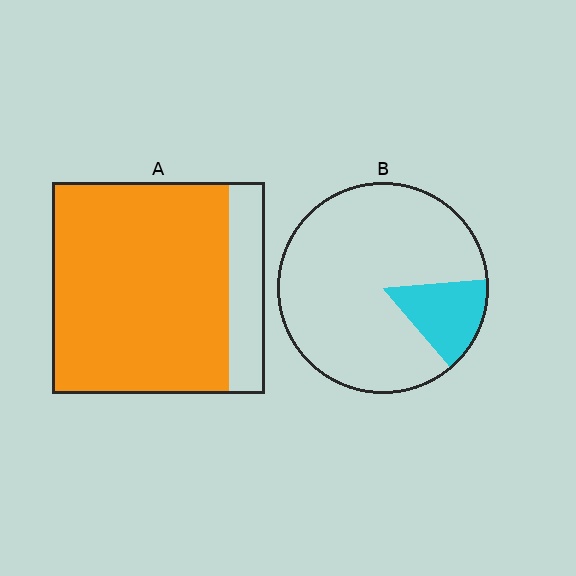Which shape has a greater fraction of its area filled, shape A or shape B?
Shape A.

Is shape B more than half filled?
No.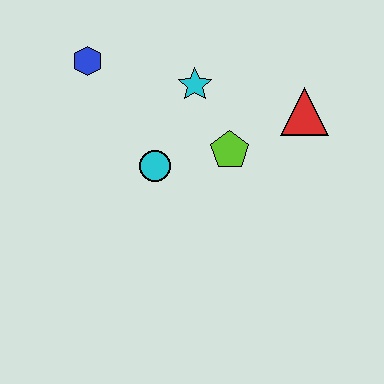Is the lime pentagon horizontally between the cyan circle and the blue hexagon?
No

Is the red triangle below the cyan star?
Yes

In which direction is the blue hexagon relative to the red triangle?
The blue hexagon is to the left of the red triangle.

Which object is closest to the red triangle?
The lime pentagon is closest to the red triangle.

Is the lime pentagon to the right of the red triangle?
No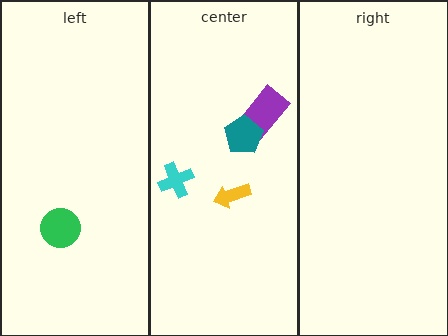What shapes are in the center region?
The yellow arrow, the cyan cross, the purple rectangle, the teal pentagon.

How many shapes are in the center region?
4.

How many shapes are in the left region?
1.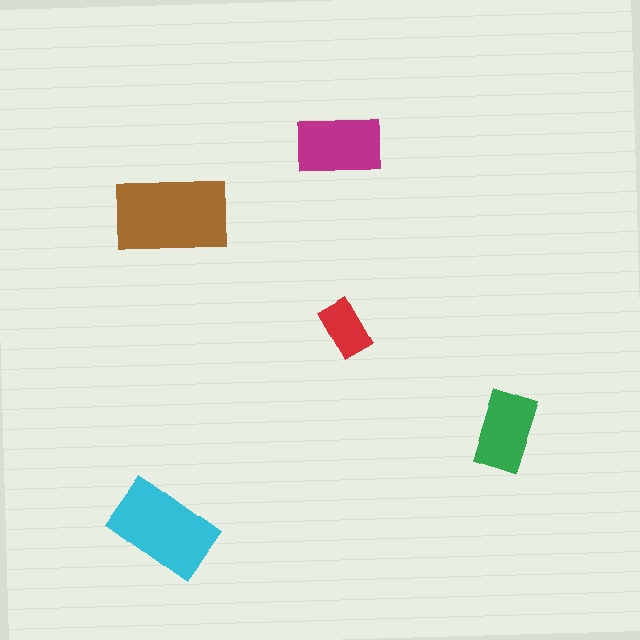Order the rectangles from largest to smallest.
the brown one, the cyan one, the magenta one, the green one, the red one.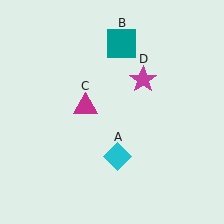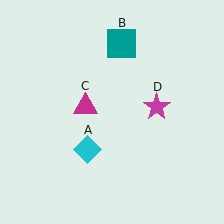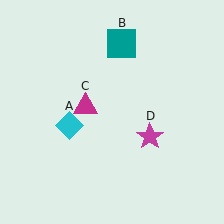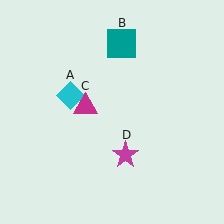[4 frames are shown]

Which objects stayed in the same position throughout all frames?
Teal square (object B) and magenta triangle (object C) remained stationary.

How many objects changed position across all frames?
2 objects changed position: cyan diamond (object A), magenta star (object D).